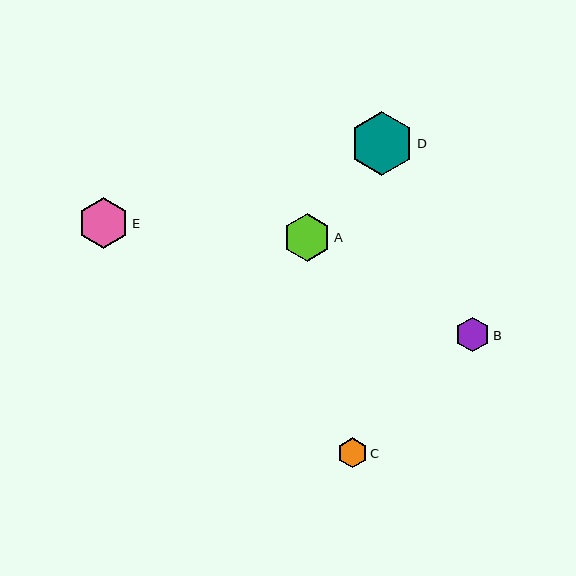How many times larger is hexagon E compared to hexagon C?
Hexagon E is approximately 1.7 times the size of hexagon C.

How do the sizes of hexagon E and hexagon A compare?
Hexagon E and hexagon A are approximately the same size.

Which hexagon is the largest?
Hexagon D is the largest with a size of approximately 64 pixels.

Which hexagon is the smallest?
Hexagon C is the smallest with a size of approximately 30 pixels.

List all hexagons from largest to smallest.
From largest to smallest: D, E, A, B, C.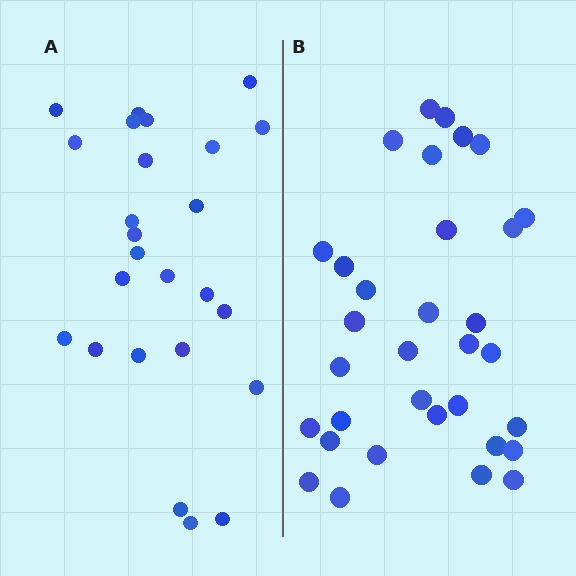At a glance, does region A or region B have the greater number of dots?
Region B (the right region) has more dots.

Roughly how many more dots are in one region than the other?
Region B has roughly 8 or so more dots than region A.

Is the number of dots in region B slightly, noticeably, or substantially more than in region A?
Region B has noticeably more, but not dramatically so. The ratio is roughly 1.3 to 1.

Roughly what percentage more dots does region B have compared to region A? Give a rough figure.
About 30% more.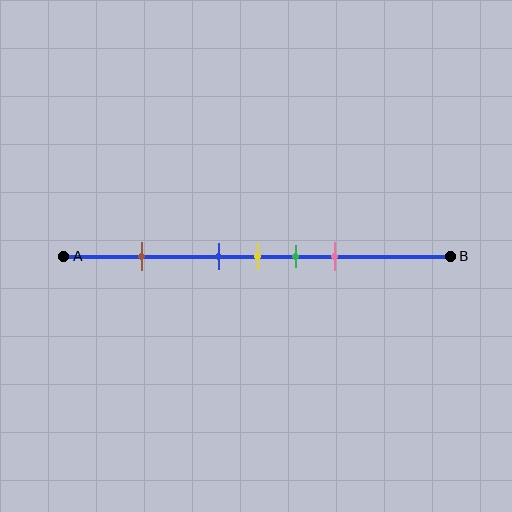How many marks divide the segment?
There are 5 marks dividing the segment.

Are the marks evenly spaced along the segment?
No, the marks are not evenly spaced.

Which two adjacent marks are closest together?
The blue and yellow marks are the closest adjacent pair.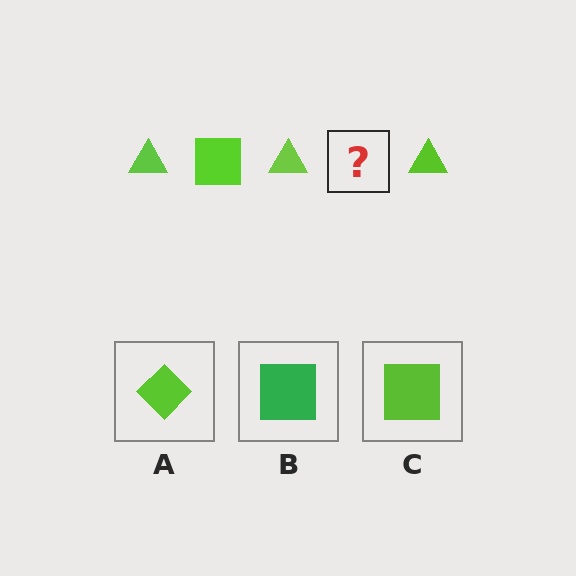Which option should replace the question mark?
Option C.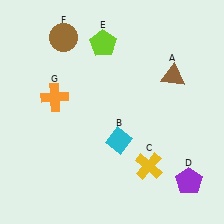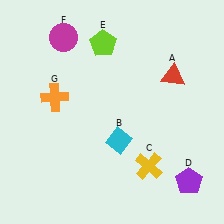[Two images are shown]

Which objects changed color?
A changed from brown to red. F changed from brown to magenta.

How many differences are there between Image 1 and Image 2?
There are 2 differences between the two images.